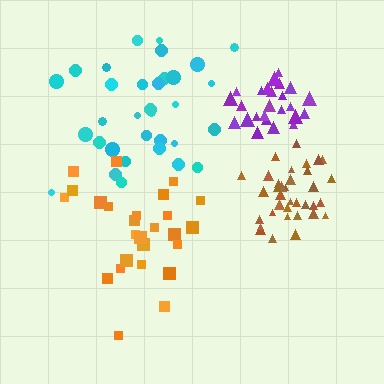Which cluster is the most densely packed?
Brown.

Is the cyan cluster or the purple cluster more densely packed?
Purple.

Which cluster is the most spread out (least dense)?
Cyan.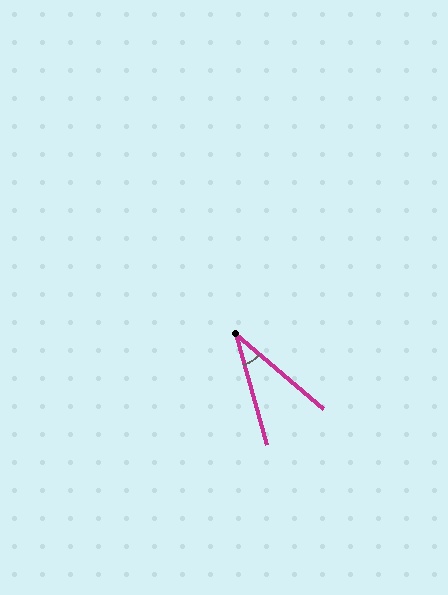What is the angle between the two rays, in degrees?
Approximately 34 degrees.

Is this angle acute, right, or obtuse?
It is acute.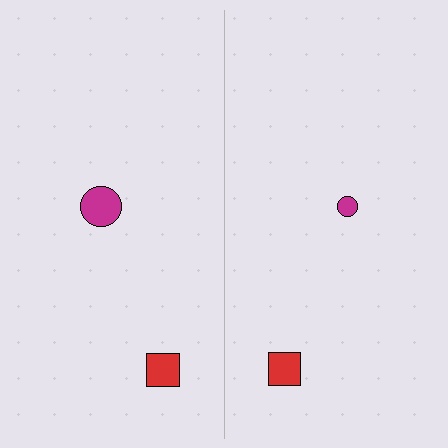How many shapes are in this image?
There are 4 shapes in this image.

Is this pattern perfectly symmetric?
No, the pattern is not perfectly symmetric. The magenta circle on the right side has a different size than its mirror counterpart.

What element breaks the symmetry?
The magenta circle on the right side has a different size than its mirror counterpart.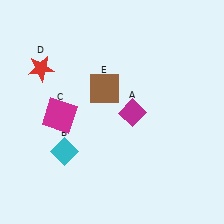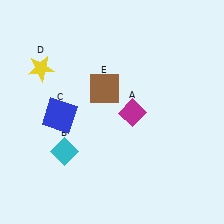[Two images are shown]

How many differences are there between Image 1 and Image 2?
There are 2 differences between the two images.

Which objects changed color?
C changed from magenta to blue. D changed from red to yellow.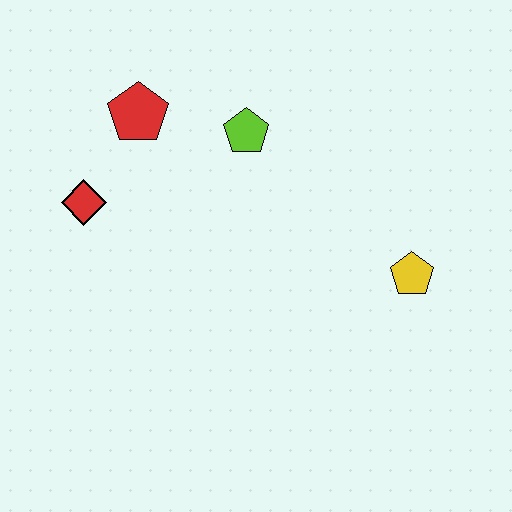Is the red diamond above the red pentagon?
No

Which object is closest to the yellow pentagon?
The lime pentagon is closest to the yellow pentagon.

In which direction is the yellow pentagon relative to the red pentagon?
The yellow pentagon is to the right of the red pentagon.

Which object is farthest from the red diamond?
The yellow pentagon is farthest from the red diamond.